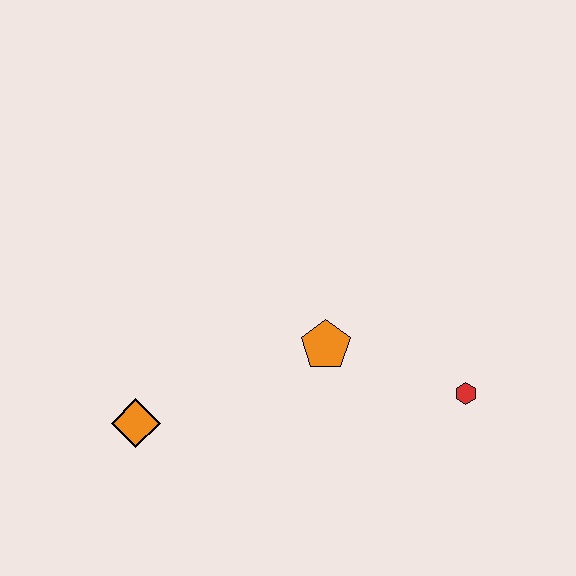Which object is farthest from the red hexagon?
The orange diamond is farthest from the red hexagon.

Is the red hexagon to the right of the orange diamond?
Yes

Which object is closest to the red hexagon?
The orange pentagon is closest to the red hexagon.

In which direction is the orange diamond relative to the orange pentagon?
The orange diamond is to the left of the orange pentagon.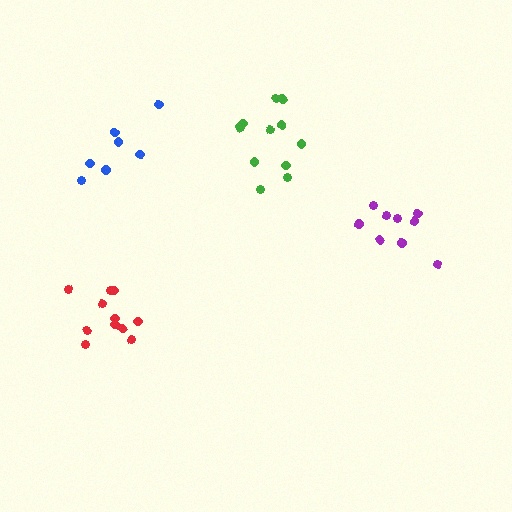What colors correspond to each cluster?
The clusters are colored: red, green, blue, purple.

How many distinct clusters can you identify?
There are 4 distinct clusters.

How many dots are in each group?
Group 1: 11 dots, Group 2: 12 dots, Group 3: 7 dots, Group 4: 9 dots (39 total).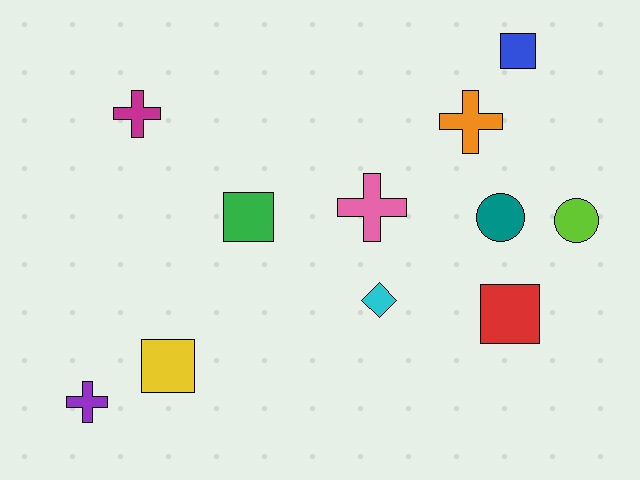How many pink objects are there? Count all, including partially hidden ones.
There is 1 pink object.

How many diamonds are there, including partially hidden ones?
There is 1 diamond.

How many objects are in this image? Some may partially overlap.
There are 11 objects.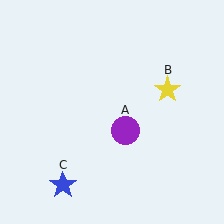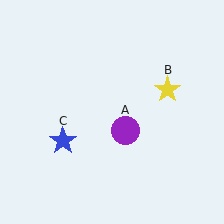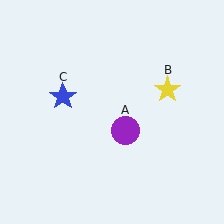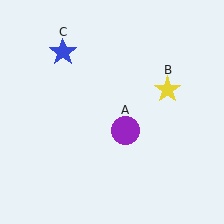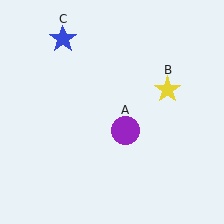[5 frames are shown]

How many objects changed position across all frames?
1 object changed position: blue star (object C).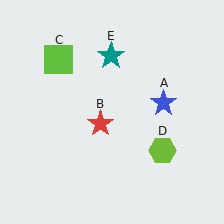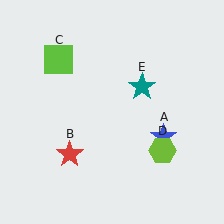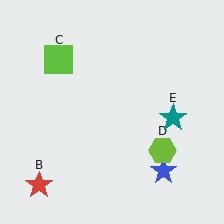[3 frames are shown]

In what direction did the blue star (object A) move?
The blue star (object A) moved down.